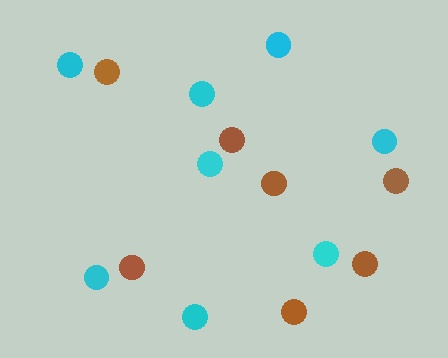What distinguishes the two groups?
There are 2 groups: one group of cyan circles (8) and one group of brown circles (7).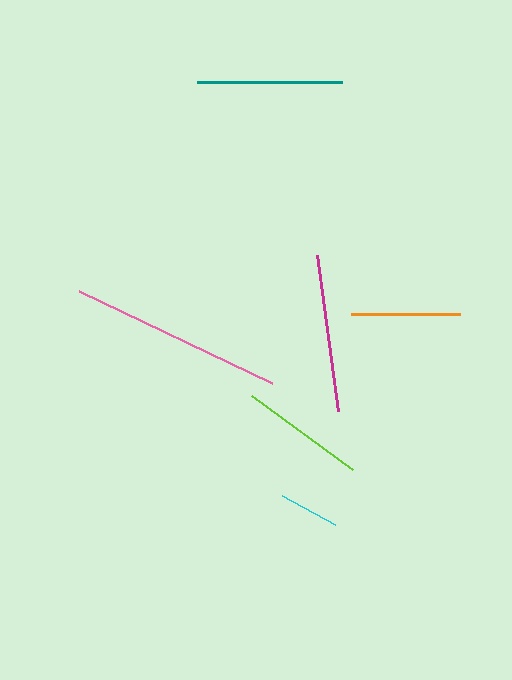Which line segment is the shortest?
The cyan line is the shortest at approximately 60 pixels.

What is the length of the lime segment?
The lime segment is approximately 125 pixels long.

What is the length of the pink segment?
The pink segment is approximately 214 pixels long.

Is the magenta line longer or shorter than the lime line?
The magenta line is longer than the lime line.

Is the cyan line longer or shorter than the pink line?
The pink line is longer than the cyan line.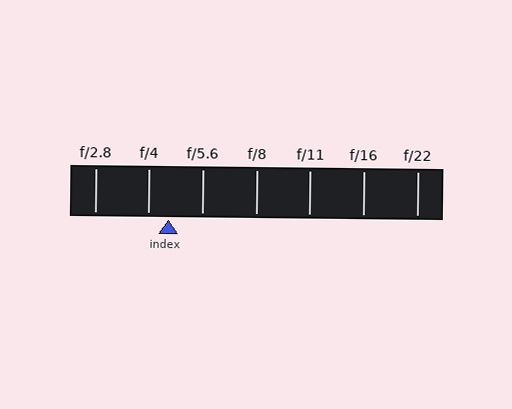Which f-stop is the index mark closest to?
The index mark is closest to f/4.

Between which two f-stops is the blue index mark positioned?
The index mark is between f/4 and f/5.6.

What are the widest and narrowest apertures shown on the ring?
The widest aperture shown is f/2.8 and the narrowest is f/22.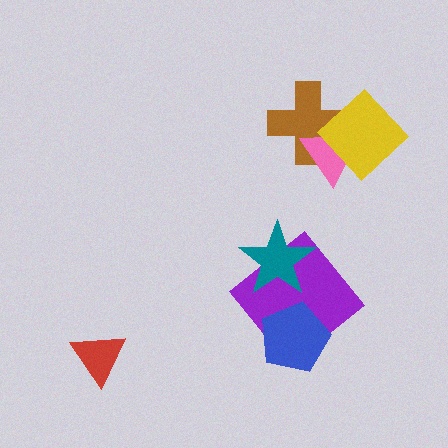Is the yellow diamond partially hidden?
No, no other shape covers it.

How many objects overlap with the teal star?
1 object overlaps with the teal star.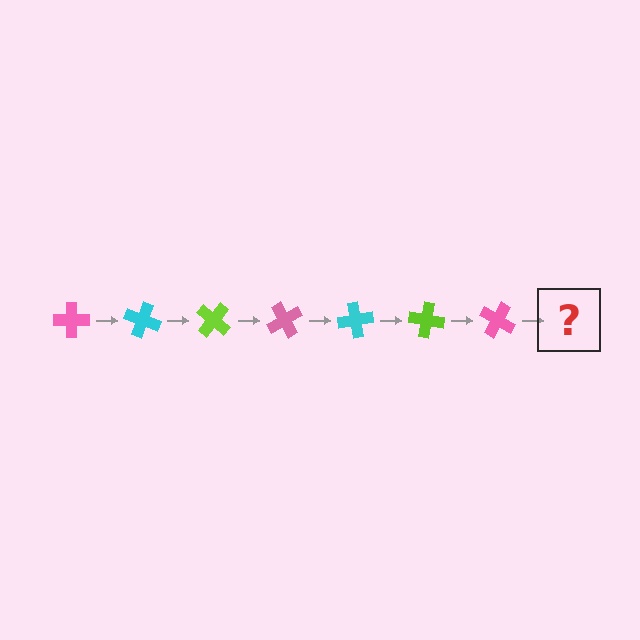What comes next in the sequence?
The next element should be a cyan cross, rotated 140 degrees from the start.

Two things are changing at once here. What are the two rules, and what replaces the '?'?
The two rules are that it rotates 20 degrees each step and the color cycles through pink, cyan, and lime. The '?' should be a cyan cross, rotated 140 degrees from the start.